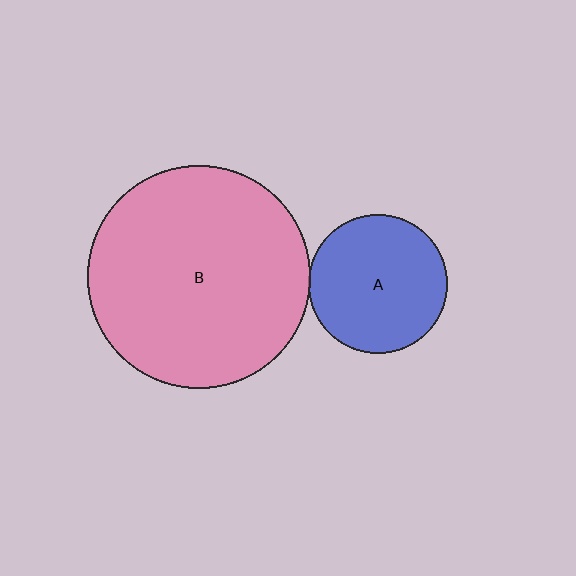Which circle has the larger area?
Circle B (pink).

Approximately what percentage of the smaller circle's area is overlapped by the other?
Approximately 5%.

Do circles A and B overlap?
Yes.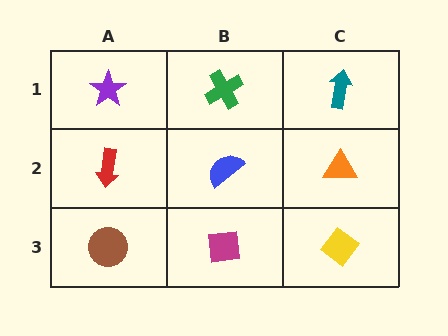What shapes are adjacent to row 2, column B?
A green cross (row 1, column B), a magenta square (row 3, column B), a red arrow (row 2, column A), an orange triangle (row 2, column C).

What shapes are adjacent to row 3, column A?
A red arrow (row 2, column A), a magenta square (row 3, column B).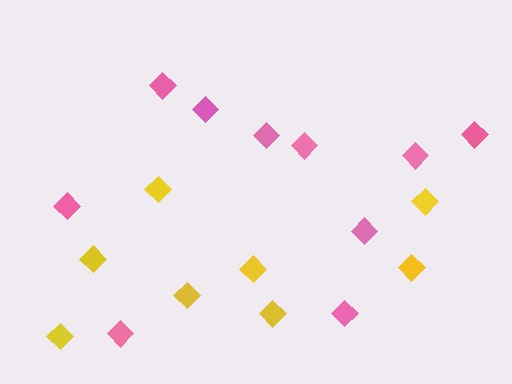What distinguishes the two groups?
There are 2 groups: one group of yellow diamonds (8) and one group of pink diamonds (10).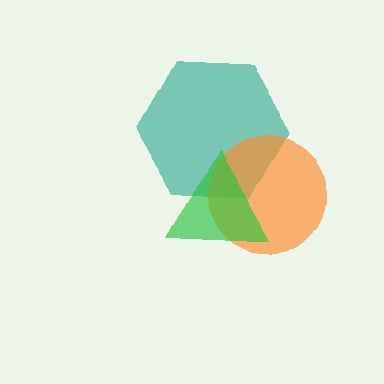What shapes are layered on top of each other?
The layered shapes are: a teal hexagon, an orange circle, a green triangle.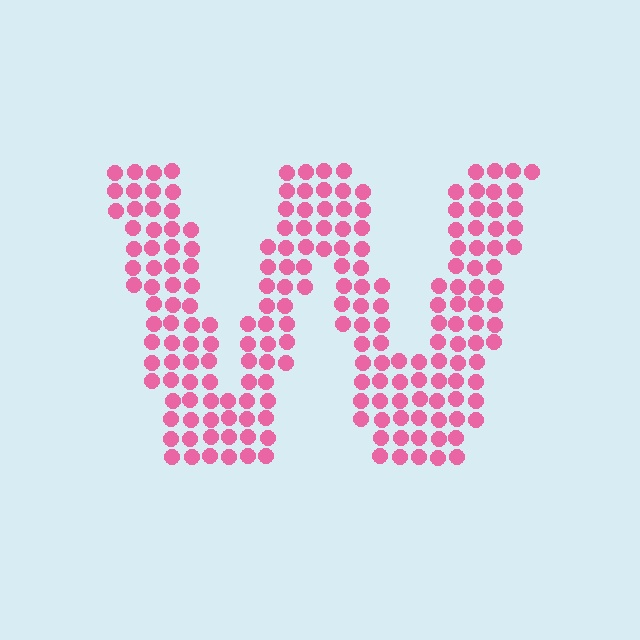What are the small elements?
The small elements are circles.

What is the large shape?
The large shape is the letter W.